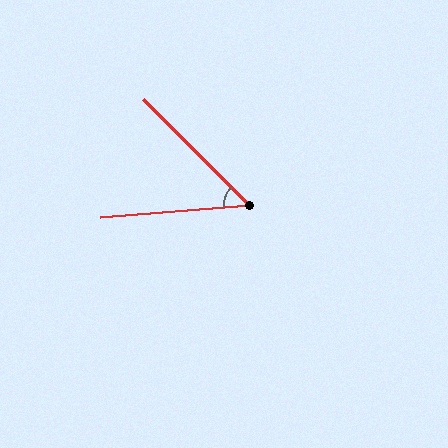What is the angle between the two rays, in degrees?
Approximately 50 degrees.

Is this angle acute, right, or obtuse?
It is acute.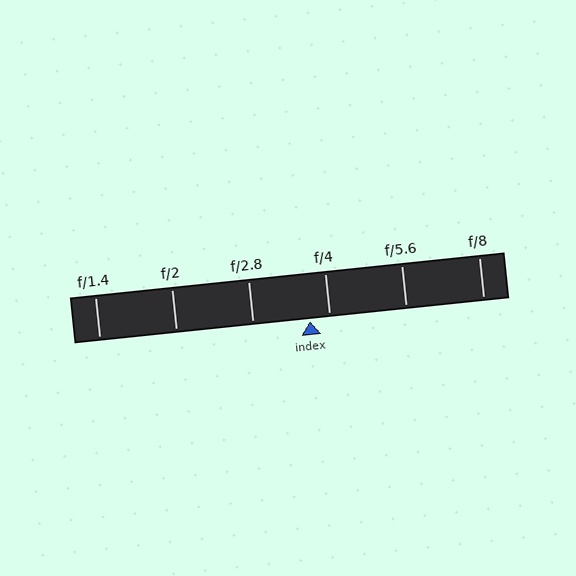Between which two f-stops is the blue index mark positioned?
The index mark is between f/2.8 and f/4.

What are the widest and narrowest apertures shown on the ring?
The widest aperture shown is f/1.4 and the narrowest is f/8.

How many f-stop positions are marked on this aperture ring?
There are 6 f-stop positions marked.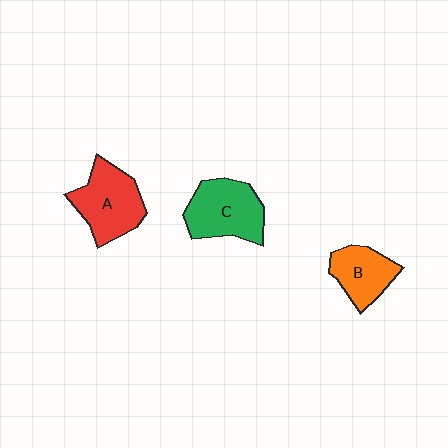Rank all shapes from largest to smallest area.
From largest to smallest: C (green), A (red), B (orange).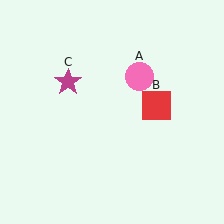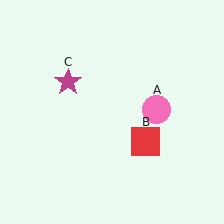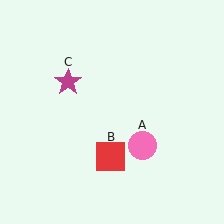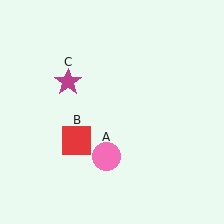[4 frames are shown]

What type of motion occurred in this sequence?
The pink circle (object A), red square (object B) rotated clockwise around the center of the scene.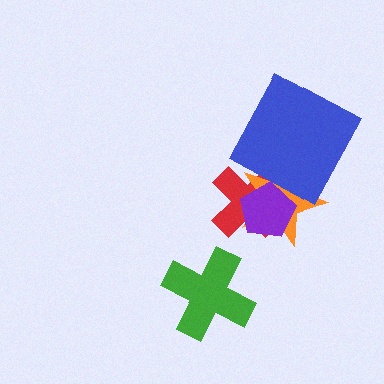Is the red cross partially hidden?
Yes, it is partially covered by another shape.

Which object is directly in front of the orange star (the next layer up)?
The purple pentagon is directly in front of the orange star.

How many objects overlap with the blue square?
1 object overlaps with the blue square.